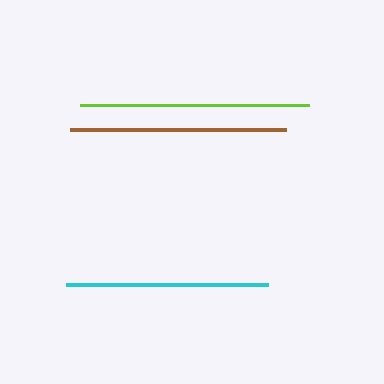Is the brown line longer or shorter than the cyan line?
The brown line is longer than the cyan line.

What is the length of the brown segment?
The brown segment is approximately 216 pixels long.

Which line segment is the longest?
The lime line is the longest at approximately 228 pixels.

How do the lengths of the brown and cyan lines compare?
The brown and cyan lines are approximately the same length.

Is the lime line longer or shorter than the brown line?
The lime line is longer than the brown line.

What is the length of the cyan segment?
The cyan segment is approximately 201 pixels long.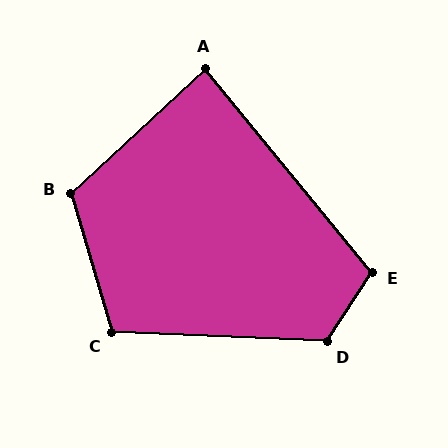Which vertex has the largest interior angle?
D, at approximately 121 degrees.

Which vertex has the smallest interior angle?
A, at approximately 87 degrees.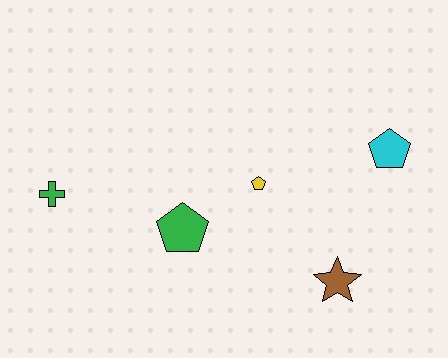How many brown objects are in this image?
There is 1 brown object.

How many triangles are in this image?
There are no triangles.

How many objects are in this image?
There are 5 objects.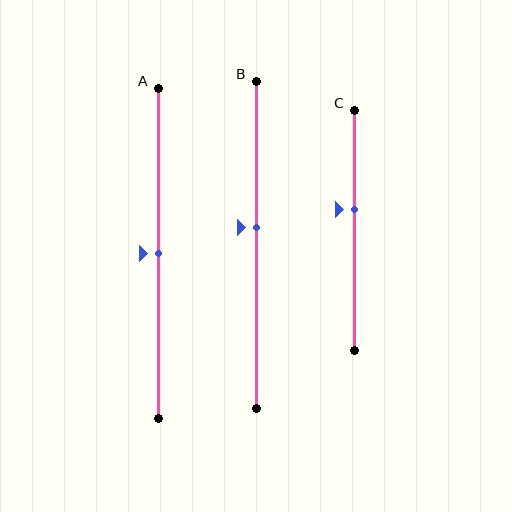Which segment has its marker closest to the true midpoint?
Segment A has its marker closest to the true midpoint.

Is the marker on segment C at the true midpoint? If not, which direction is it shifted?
No, the marker on segment C is shifted upward by about 9% of the segment length.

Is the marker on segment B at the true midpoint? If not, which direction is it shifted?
No, the marker on segment B is shifted upward by about 5% of the segment length.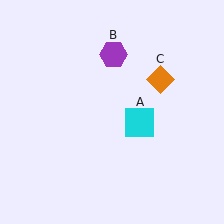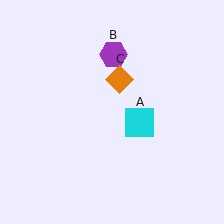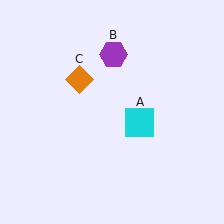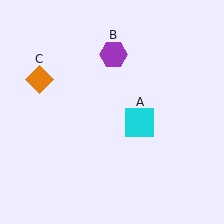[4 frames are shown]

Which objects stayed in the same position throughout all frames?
Cyan square (object A) and purple hexagon (object B) remained stationary.